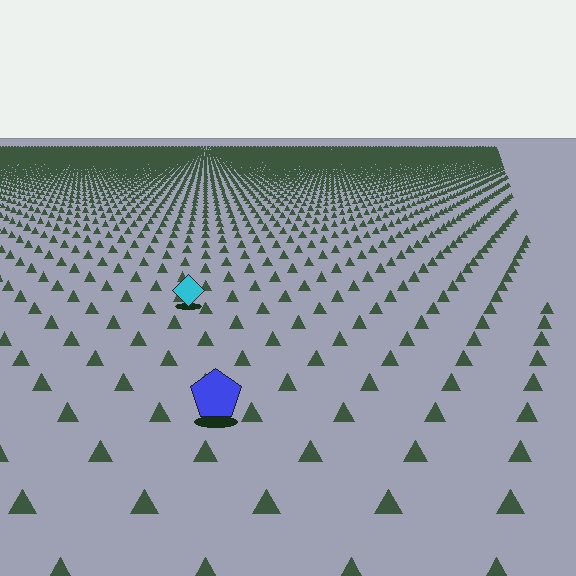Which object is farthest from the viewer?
The cyan diamond is farthest from the viewer. It appears smaller and the ground texture around it is denser.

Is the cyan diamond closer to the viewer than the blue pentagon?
No. The blue pentagon is closer — you can tell from the texture gradient: the ground texture is coarser near it.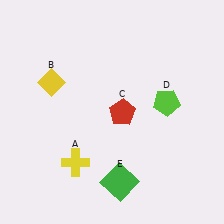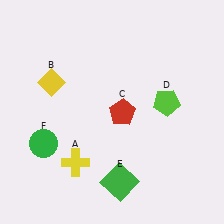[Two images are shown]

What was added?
A green circle (F) was added in Image 2.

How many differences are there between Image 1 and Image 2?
There is 1 difference between the two images.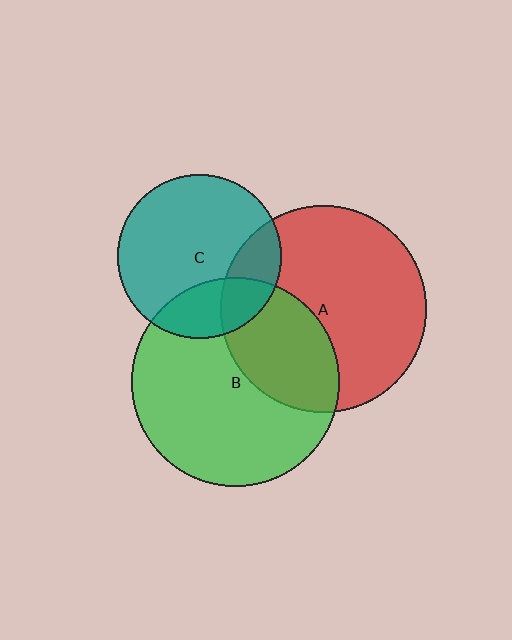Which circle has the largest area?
Circle B (green).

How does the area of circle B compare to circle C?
Approximately 1.6 times.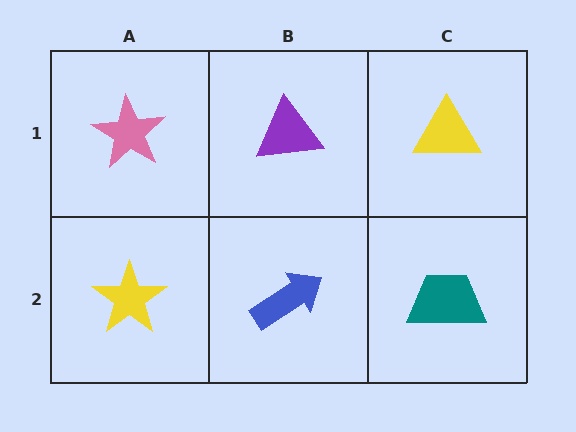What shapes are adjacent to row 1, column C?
A teal trapezoid (row 2, column C), a purple triangle (row 1, column B).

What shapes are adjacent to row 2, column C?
A yellow triangle (row 1, column C), a blue arrow (row 2, column B).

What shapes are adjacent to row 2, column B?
A purple triangle (row 1, column B), a yellow star (row 2, column A), a teal trapezoid (row 2, column C).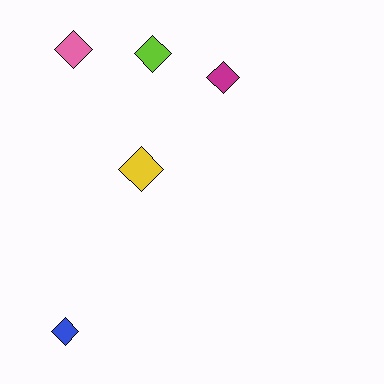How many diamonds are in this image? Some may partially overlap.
There are 5 diamonds.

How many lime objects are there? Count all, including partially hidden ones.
There is 1 lime object.